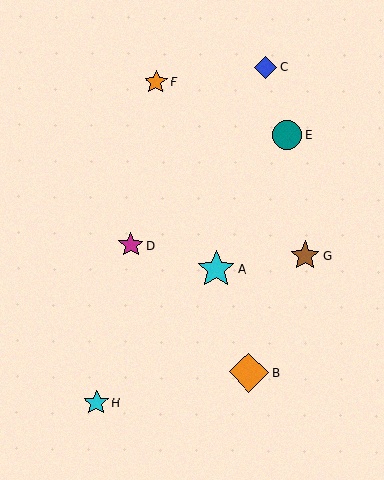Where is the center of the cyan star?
The center of the cyan star is at (96, 403).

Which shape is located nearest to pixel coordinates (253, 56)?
The blue diamond (labeled C) at (265, 67) is nearest to that location.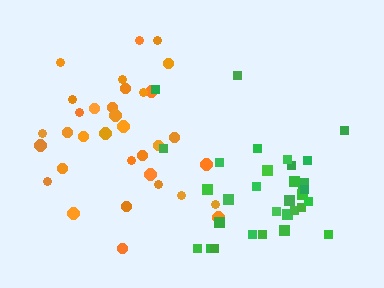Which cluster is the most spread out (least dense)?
Green.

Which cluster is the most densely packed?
Orange.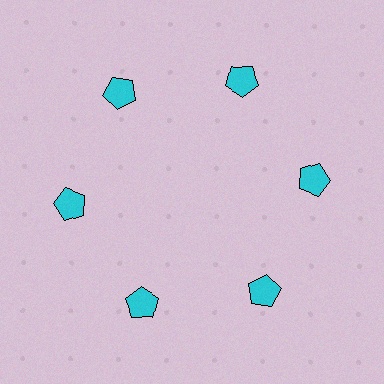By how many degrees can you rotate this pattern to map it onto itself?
The pattern maps onto itself every 60 degrees of rotation.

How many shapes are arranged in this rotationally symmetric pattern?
There are 6 shapes, arranged in 6 groups of 1.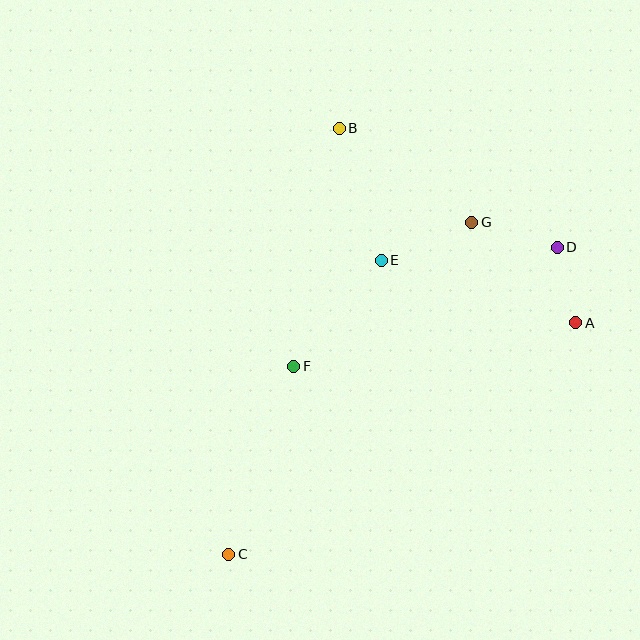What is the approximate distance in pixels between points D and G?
The distance between D and G is approximately 89 pixels.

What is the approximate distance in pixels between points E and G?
The distance between E and G is approximately 98 pixels.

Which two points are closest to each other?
Points A and D are closest to each other.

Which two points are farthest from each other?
Points C and D are farthest from each other.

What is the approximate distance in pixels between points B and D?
The distance between B and D is approximately 249 pixels.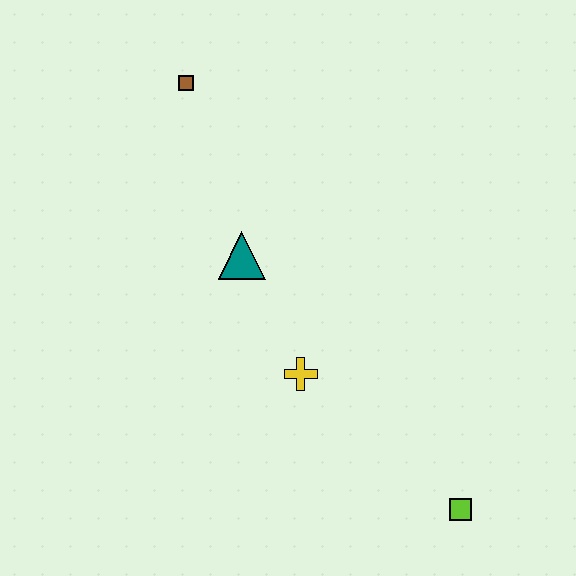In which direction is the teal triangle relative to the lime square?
The teal triangle is above the lime square.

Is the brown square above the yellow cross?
Yes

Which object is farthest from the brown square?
The lime square is farthest from the brown square.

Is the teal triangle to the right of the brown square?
Yes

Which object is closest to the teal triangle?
The yellow cross is closest to the teal triangle.